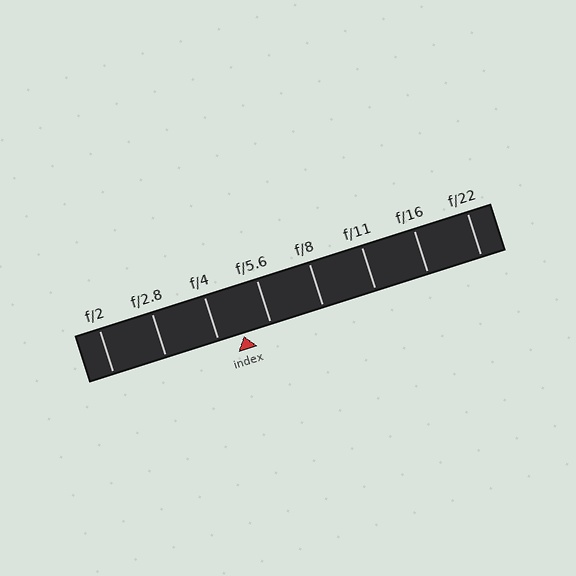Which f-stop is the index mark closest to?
The index mark is closest to f/4.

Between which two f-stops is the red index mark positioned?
The index mark is between f/4 and f/5.6.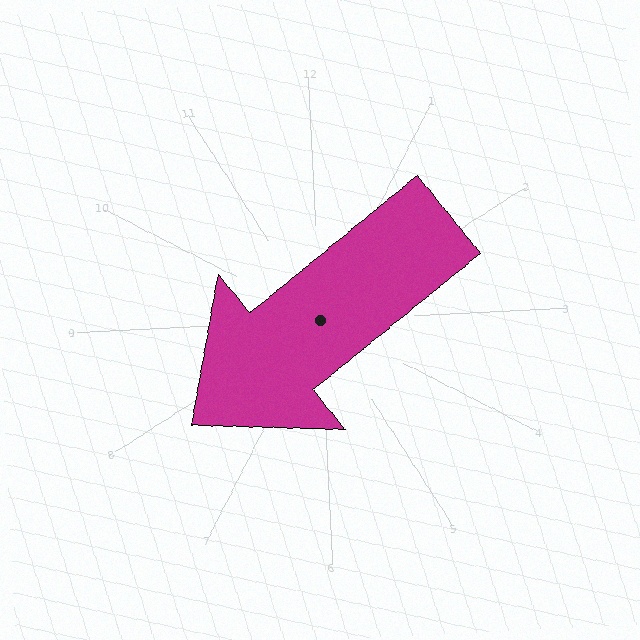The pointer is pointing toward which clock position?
Roughly 8 o'clock.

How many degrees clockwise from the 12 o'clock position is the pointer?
Approximately 234 degrees.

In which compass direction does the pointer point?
Southwest.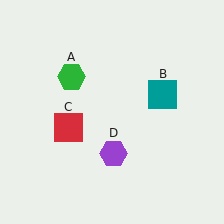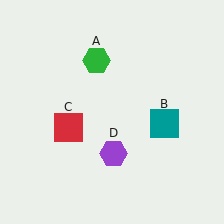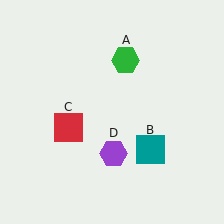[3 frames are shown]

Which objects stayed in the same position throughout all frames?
Red square (object C) and purple hexagon (object D) remained stationary.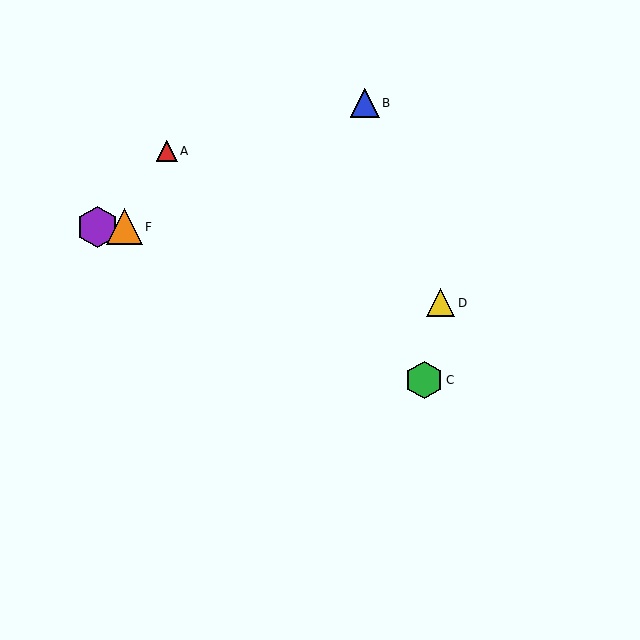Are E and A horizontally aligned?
No, E is at y≈227 and A is at y≈151.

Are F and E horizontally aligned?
Yes, both are at y≈227.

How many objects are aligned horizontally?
2 objects (E, F) are aligned horizontally.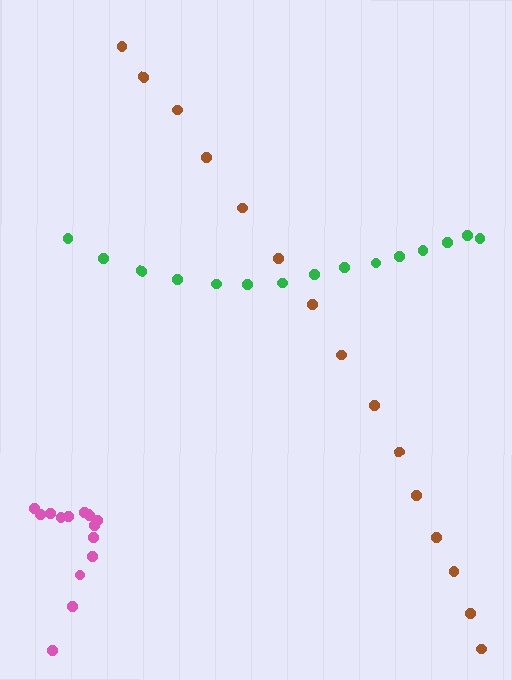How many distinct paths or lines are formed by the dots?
There are 3 distinct paths.